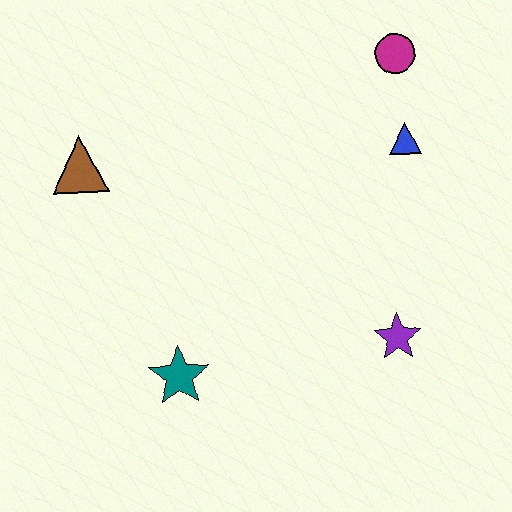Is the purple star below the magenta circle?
Yes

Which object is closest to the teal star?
The purple star is closest to the teal star.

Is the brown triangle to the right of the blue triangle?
No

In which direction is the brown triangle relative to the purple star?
The brown triangle is to the left of the purple star.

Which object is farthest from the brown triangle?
The purple star is farthest from the brown triangle.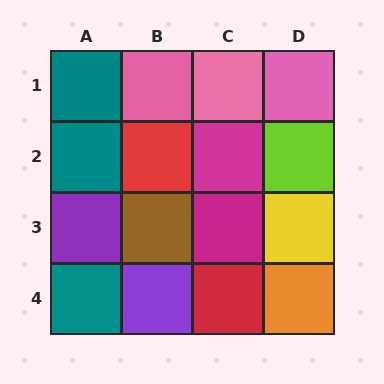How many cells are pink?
3 cells are pink.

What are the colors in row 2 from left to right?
Teal, red, magenta, lime.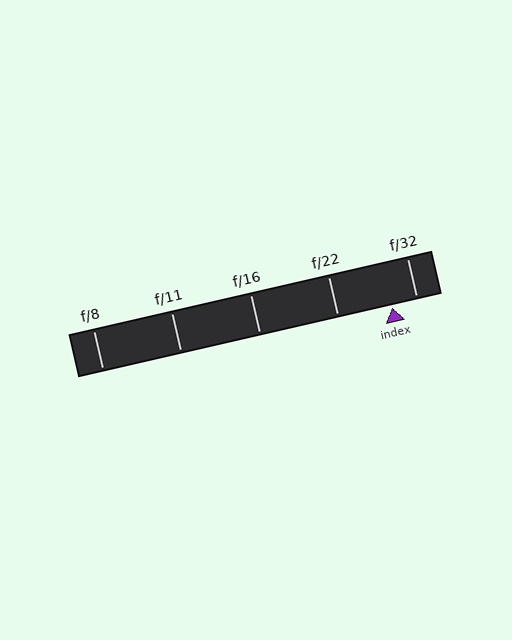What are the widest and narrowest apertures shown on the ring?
The widest aperture shown is f/8 and the narrowest is f/32.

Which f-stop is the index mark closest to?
The index mark is closest to f/32.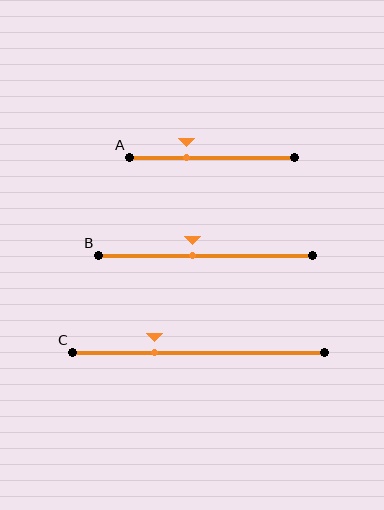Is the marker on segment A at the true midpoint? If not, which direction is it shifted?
No, the marker on segment A is shifted to the left by about 16% of the segment length.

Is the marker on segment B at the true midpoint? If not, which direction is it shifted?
No, the marker on segment B is shifted to the left by about 6% of the segment length.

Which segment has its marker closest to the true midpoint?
Segment B has its marker closest to the true midpoint.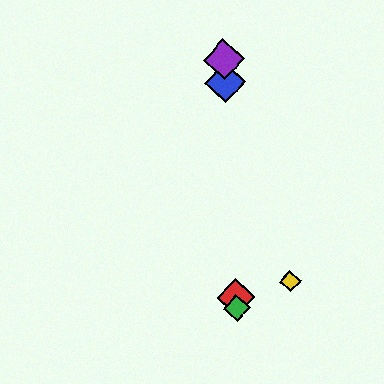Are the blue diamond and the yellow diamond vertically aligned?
No, the blue diamond is at x≈225 and the yellow diamond is at x≈290.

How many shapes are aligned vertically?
4 shapes (the red diamond, the blue diamond, the green diamond, the purple diamond) are aligned vertically.